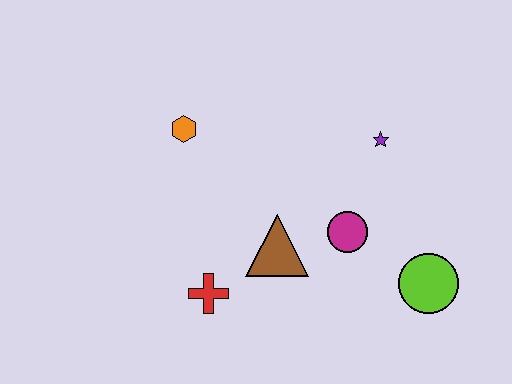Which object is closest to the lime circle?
The magenta circle is closest to the lime circle.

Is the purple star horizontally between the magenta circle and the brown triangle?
No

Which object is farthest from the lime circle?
The orange hexagon is farthest from the lime circle.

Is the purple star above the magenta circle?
Yes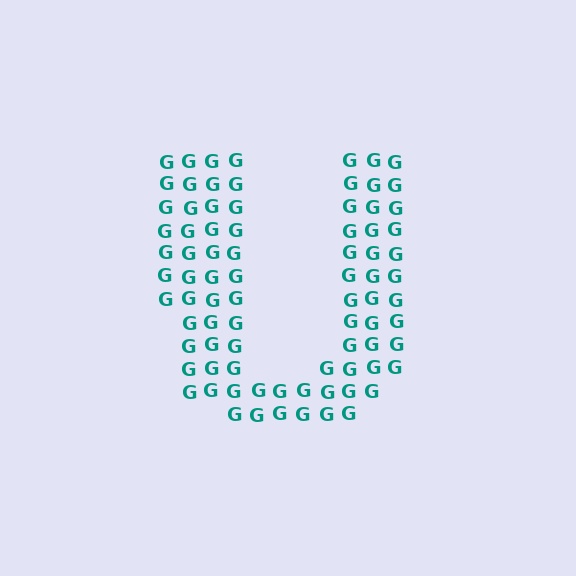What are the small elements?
The small elements are letter G's.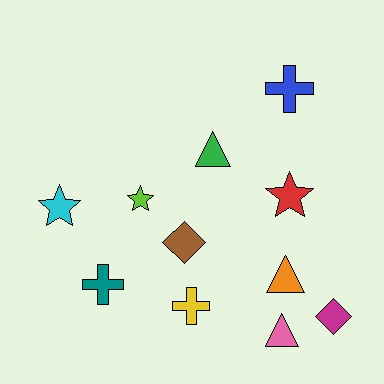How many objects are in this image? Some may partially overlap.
There are 11 objects.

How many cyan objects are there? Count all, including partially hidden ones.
There is 1 cyan object.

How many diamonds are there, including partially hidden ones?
There are 2 diamonds.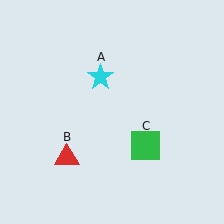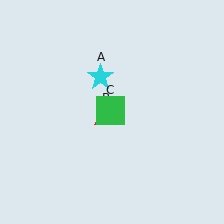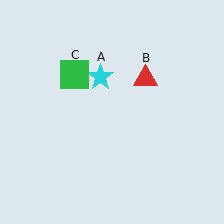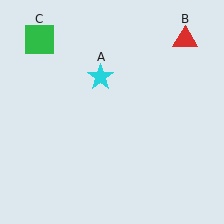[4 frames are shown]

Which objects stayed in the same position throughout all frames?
Cyan star (object A) remained stationary.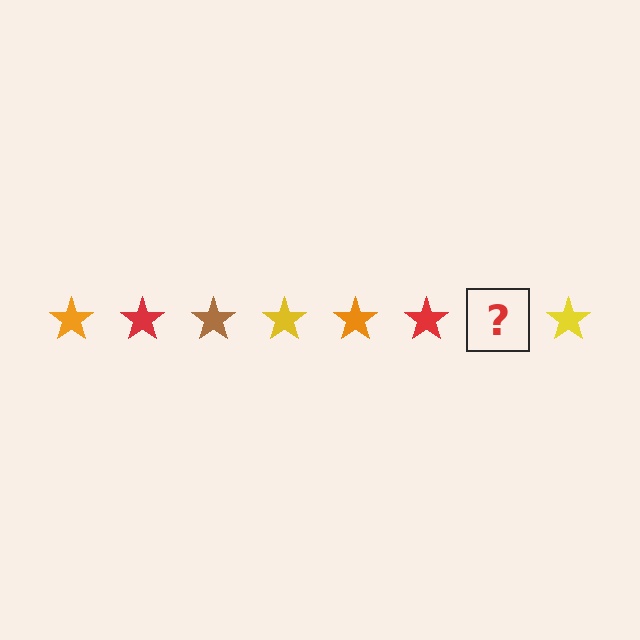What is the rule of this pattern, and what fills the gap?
The rule is that the pattern cycles through orange, red, brown, yellow stars. The gap should be filled with a brown star.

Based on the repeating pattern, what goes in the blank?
The blank should be a brown star.